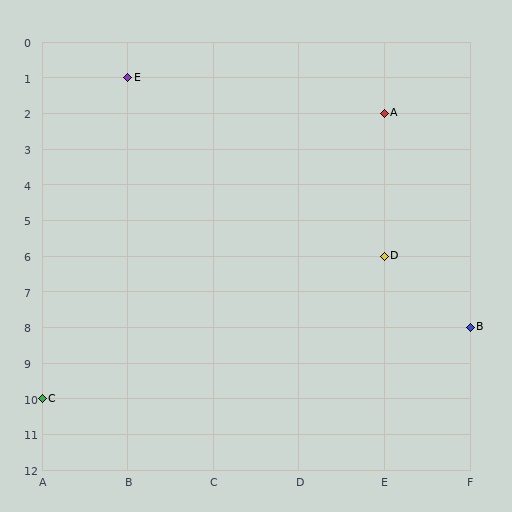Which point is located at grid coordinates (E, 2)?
Point A is at (E, 2).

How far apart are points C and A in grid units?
Points C and A are 4 columns and 8 rows apart (about 8.9 grid units diagonally).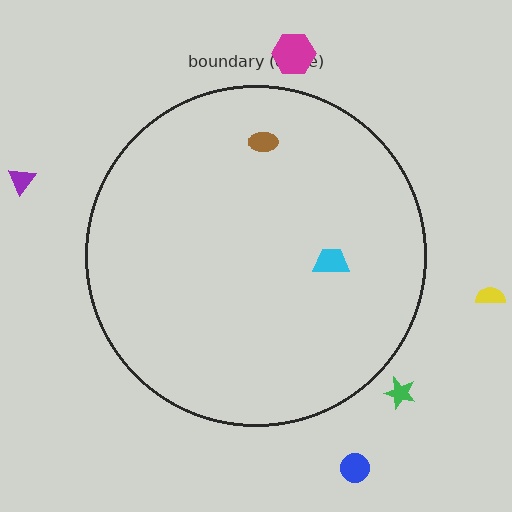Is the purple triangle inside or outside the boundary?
Outside.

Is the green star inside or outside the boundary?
Outside.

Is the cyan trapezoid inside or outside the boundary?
Inside.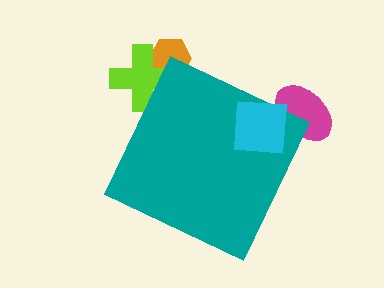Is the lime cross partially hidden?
Yes, the lime cross is partially hidden behind the teal diamond.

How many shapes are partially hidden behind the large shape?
3 shapes are partially hidden.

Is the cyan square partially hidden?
No, the cyan square is fully visible.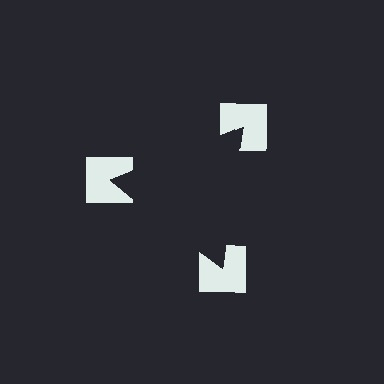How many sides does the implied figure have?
3 sides.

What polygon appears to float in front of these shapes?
An illusory triangle — its edges are inferred from the aligned wedge cuts in the notched squares, not physically drawn.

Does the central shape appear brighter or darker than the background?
It typically appears slightly darker than the background, even though no actual brightness change is drawn.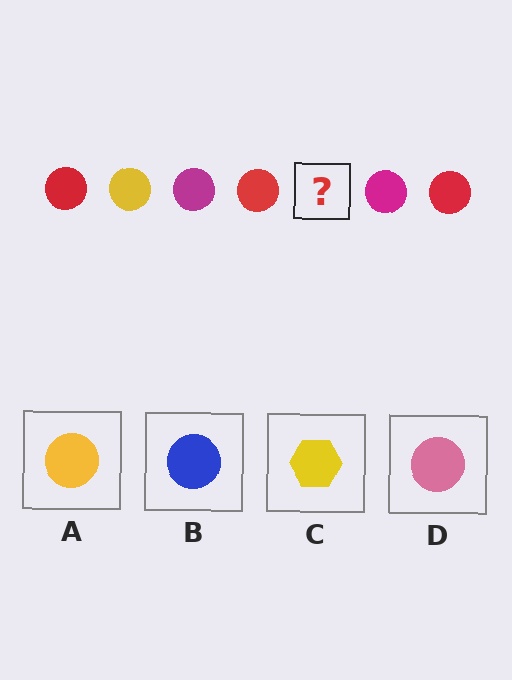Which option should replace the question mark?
Option A.